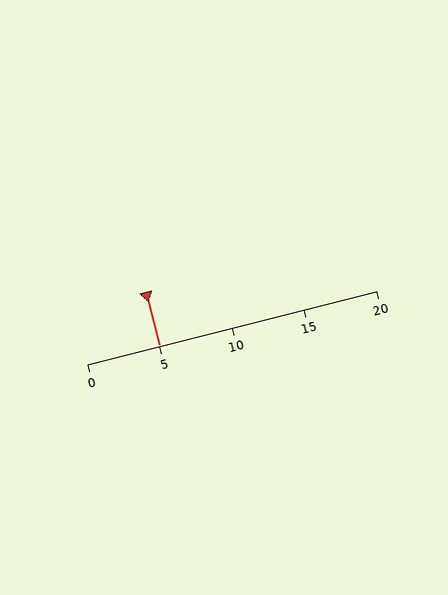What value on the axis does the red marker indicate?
The marker indicates approximately 5.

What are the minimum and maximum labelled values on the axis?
The axis runs from 0 to 20.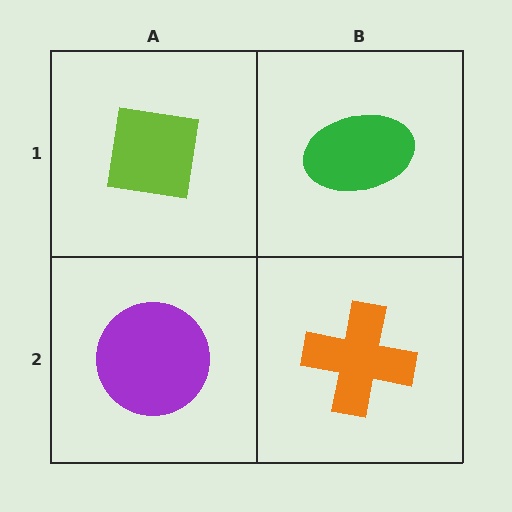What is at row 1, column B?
A green ellipse.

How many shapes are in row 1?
2 shapes.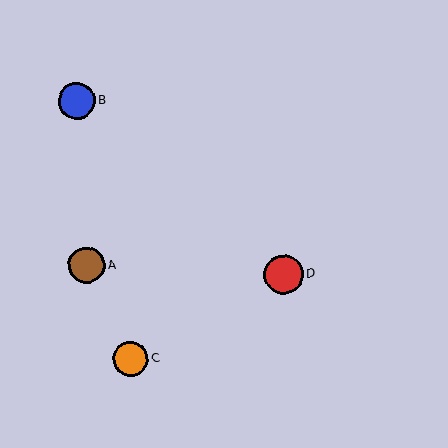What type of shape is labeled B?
Shape B is a blue circle.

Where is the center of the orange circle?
The center of the orange circle is at (131, 359).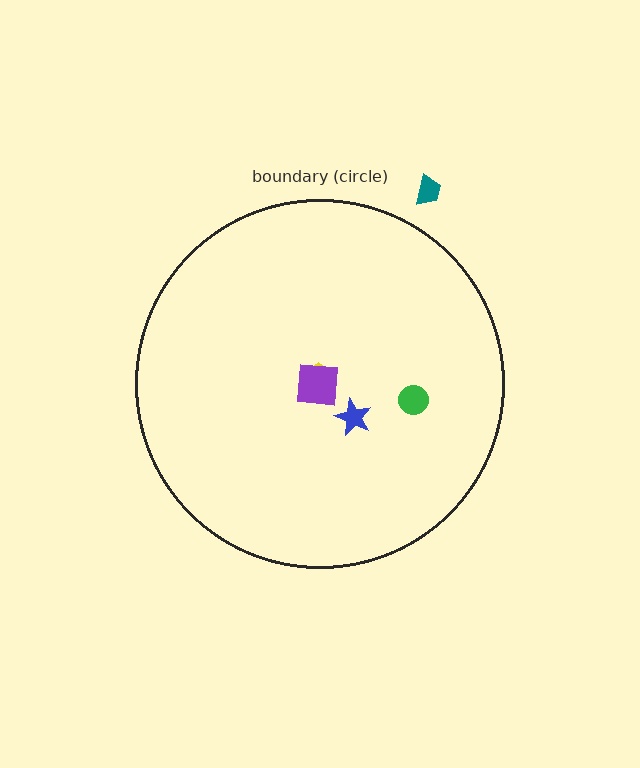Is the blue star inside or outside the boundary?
Inside.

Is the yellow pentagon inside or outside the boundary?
Inside.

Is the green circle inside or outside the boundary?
Inside.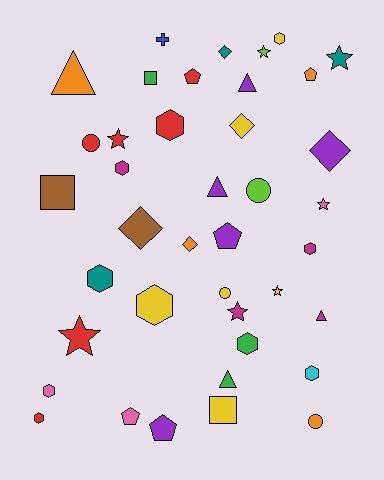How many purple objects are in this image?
There are 5 purple objects.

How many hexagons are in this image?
There are 10 hexagons.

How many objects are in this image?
There are 40 objects.